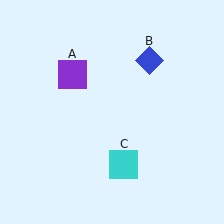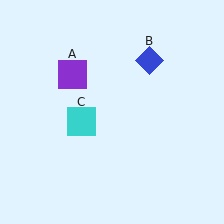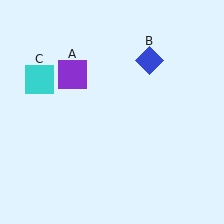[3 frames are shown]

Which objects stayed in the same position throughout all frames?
Purple square (object A) and blue diamond (object B) remained stationary.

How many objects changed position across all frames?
1 object changed position: cyan square (object C).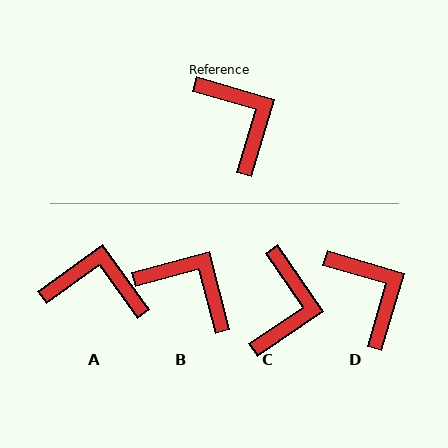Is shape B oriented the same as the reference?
No, it is off by about 31 degrees.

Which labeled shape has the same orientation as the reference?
D.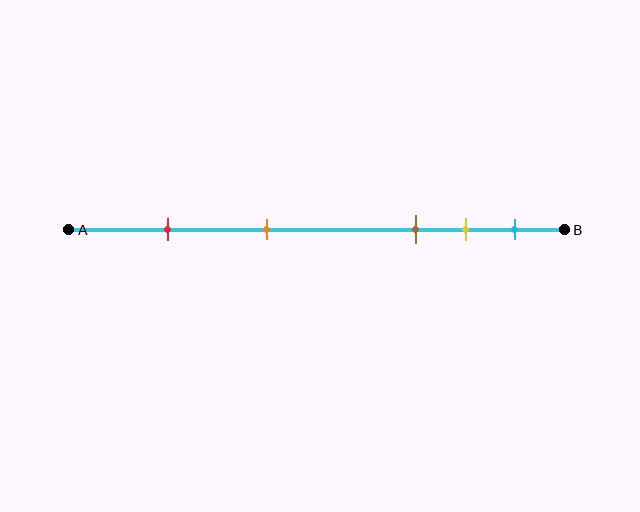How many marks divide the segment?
There are 5 marks dividing the segment.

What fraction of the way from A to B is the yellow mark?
The yellow mark is approximately 80% (0.8) of the way from A to B.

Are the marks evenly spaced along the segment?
No, the marks are not evenly spaced.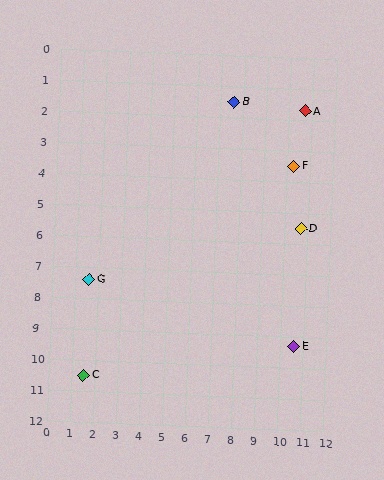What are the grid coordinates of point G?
Point G is at approximately (1.6, 7.4).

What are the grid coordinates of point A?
Point A is at approximately (10.7, 1.7).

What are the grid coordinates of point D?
Point D is at approximately (10.7, 5.5).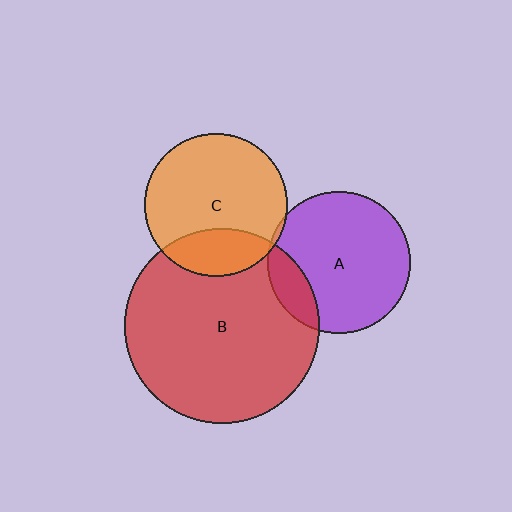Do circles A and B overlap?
Yes.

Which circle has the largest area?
Circle B (red).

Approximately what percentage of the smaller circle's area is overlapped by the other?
Approximately 15%.